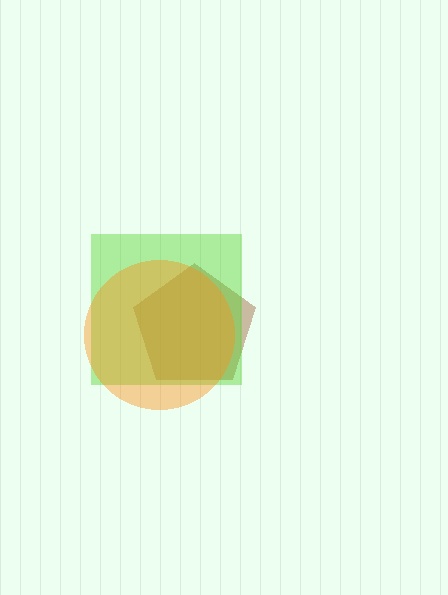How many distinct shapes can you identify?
There are 3 distinct shapes: a brown pentagon, a lime square, an orange circle.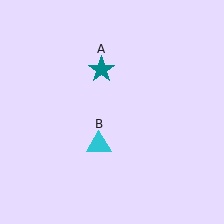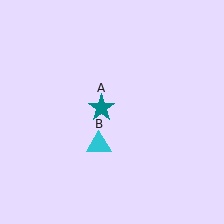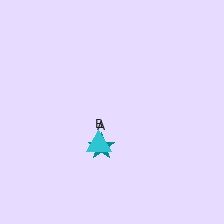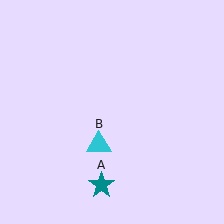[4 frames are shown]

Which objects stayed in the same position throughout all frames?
Cyan triangle (object B) remained stationary.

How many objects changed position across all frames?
1 object changed position: teal star (object A).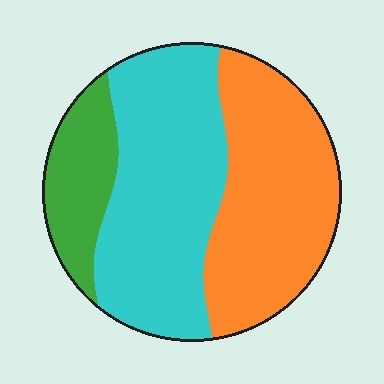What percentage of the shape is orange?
Orange covers 40% of the shape.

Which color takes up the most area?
Cyan, at roughly 45%.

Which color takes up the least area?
Green, at roughly 15%.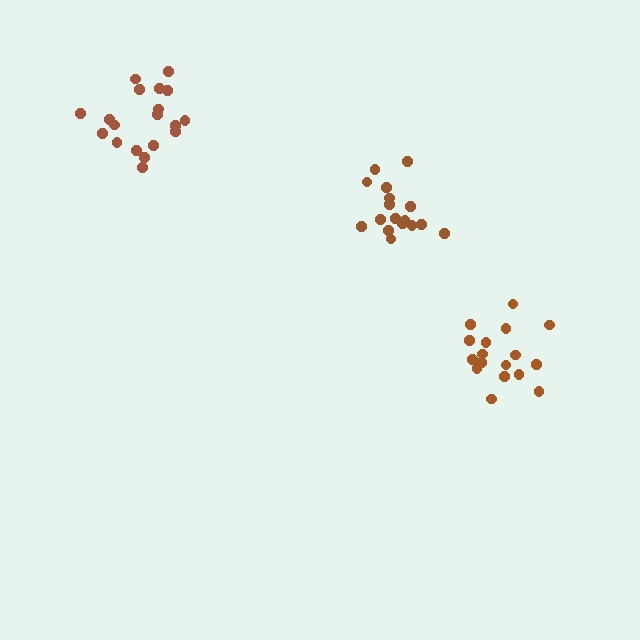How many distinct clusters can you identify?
There are 3 distinct clusters.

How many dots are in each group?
Group 1: 17 dots, Group 2: 19 dots, Group 3: 17 dots (53 total).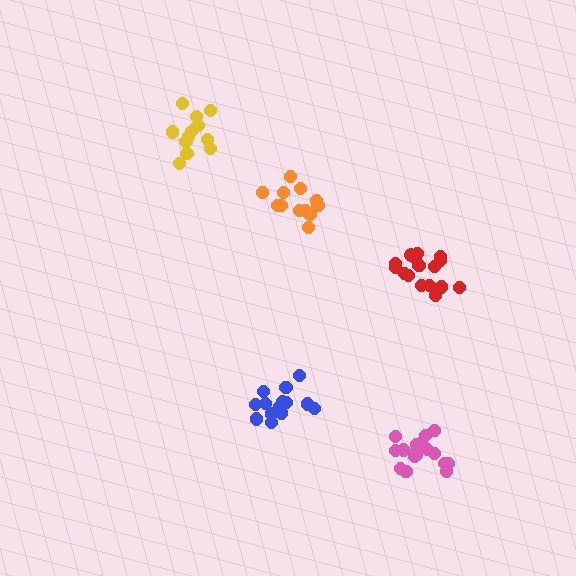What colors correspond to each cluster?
The clusters are colored: orange, yellow, blue, pink, red.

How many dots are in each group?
Group 1: 13 dots, Group 2: 12 dots, Group 3: 14 dots, Group 4: 17 dots, Group 5: 16 dots (72 total).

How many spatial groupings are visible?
There are 5 spatial groupings.